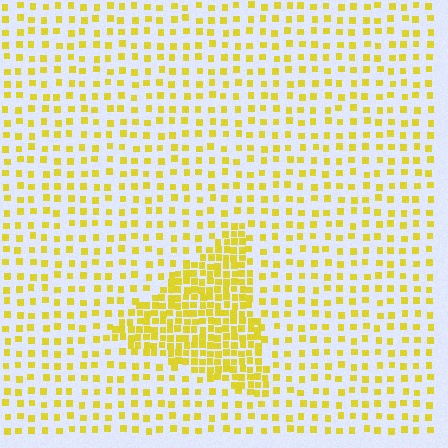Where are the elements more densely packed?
The elements are more densely packed inside the triangle boundary.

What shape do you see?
I see a triangle.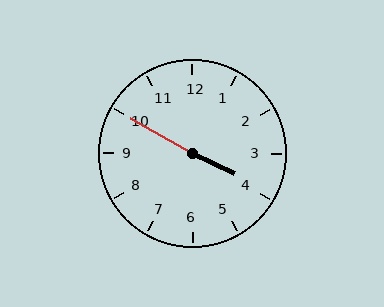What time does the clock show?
3:50.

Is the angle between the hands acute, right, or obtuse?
It is obtuse.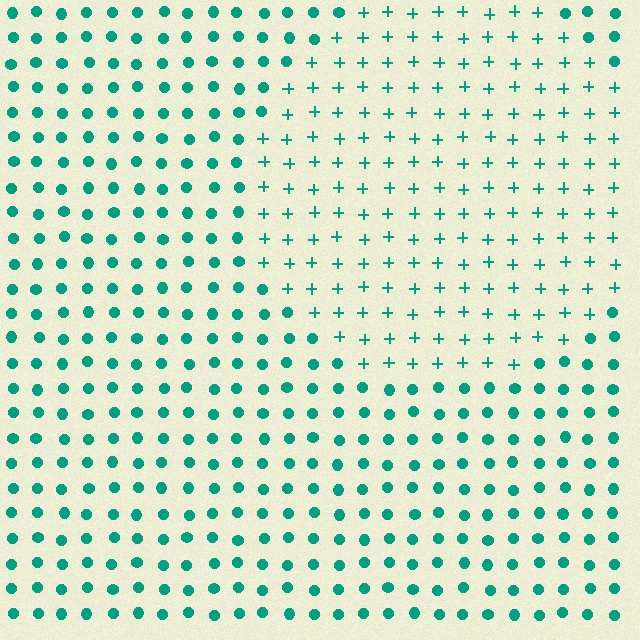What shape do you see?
I see a circle.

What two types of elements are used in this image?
The image uses plus signs inside the circle region and circles outside it.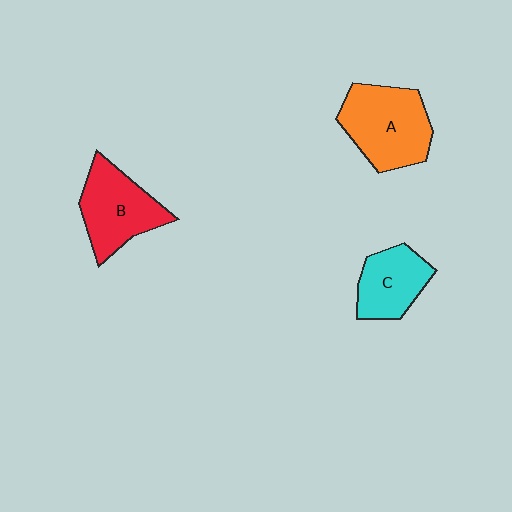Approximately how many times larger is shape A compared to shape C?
Approximately 1.5 times.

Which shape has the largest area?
Shape A (orange).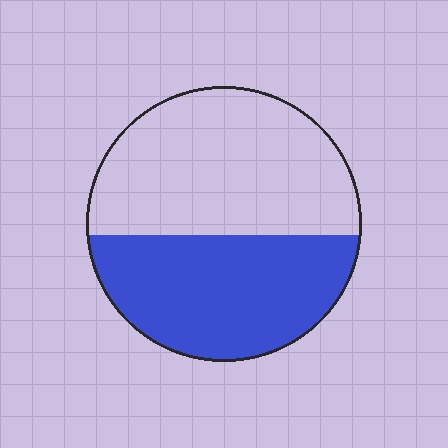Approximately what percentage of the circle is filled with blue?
Approximately 45%.